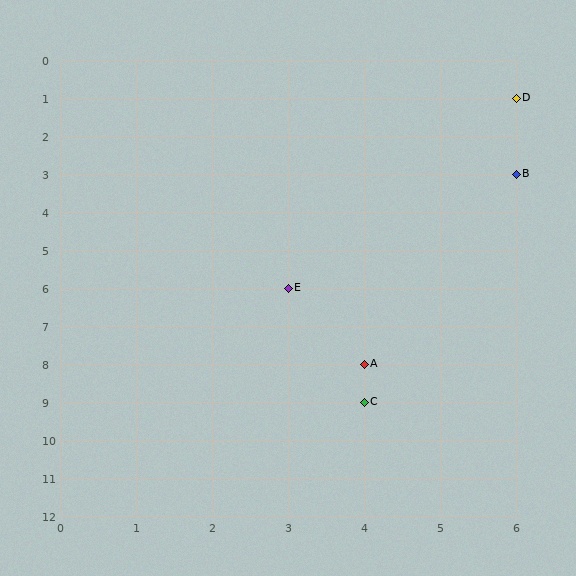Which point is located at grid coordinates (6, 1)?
Point D is at (6, 1).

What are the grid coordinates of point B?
Point B is at grid coordinates (6, 3).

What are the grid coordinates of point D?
Point D is at grid coordinates (6, 1).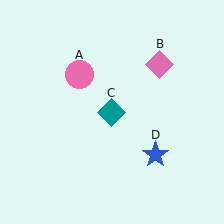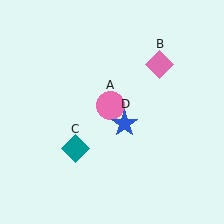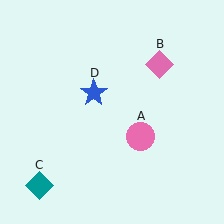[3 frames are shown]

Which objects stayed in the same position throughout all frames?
Pink diamond (object B) remained stationary.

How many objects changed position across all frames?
3 objects changed position: pink circle (object A), teal diamond (object C), blue star (object D).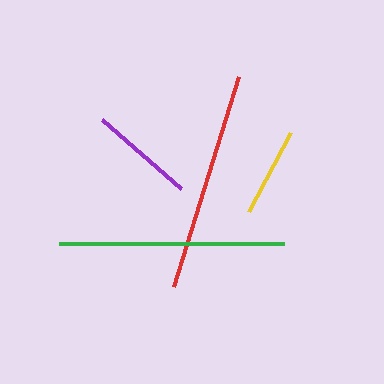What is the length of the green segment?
The green segment is approximately 225 pixels long.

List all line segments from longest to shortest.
From longest to shortest: green, red, purple, yellow.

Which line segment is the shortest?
The yellow line is the shortest at approximately 89 pixels.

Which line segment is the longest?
The green line is the longest at approximately 225 pixels.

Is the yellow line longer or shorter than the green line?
The green line is longer than the yellow line.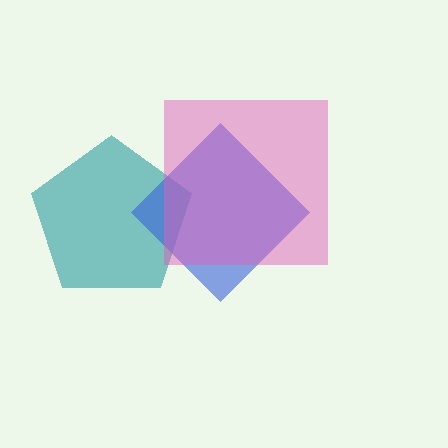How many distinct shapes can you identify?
There are 3 distinct shapes: a teal pentagon, a blue diamond, a pink square.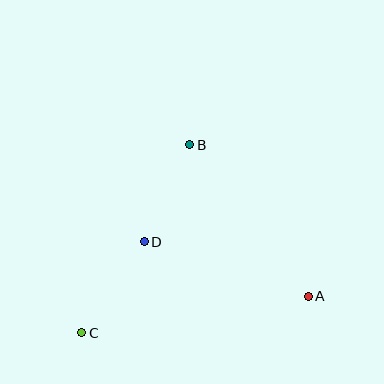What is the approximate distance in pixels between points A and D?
The distance between A and D is approximately 173 pixels.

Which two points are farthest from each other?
Points A and C are farthest from each other.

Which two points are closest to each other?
Points B and D are closest to each other.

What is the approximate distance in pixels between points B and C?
The distance between B and C is approximately 217 pixels.